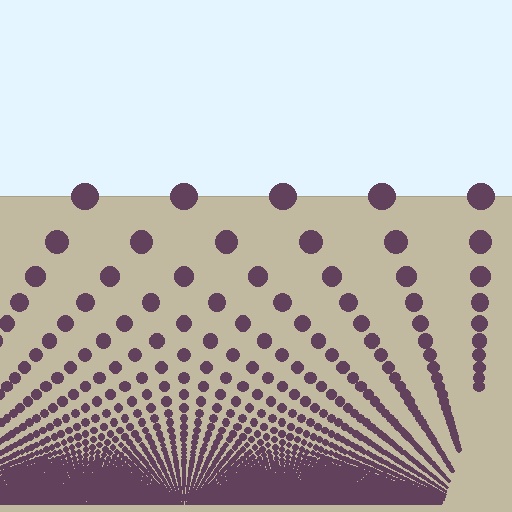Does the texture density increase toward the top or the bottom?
Density increases toward the bottom.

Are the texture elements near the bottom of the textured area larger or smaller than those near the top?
Smaller. The gradient is inverted — elements near the bottom are smaller and denser.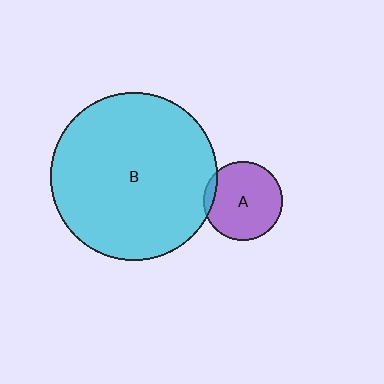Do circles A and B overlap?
Yes.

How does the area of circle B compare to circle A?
Approximately 4.5 times.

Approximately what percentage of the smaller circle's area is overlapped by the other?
Approximately 5%.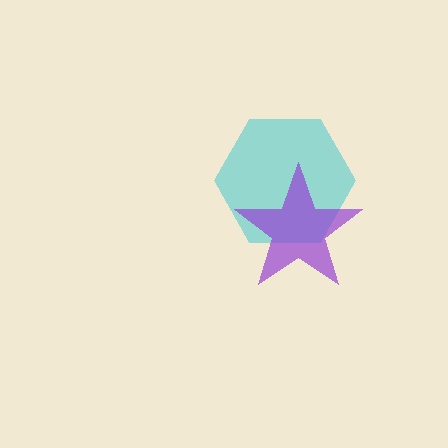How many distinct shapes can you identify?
There are 2 distinct shapes: a cyan hexagon, a purple star.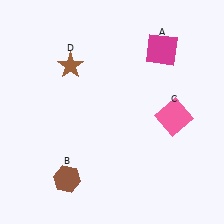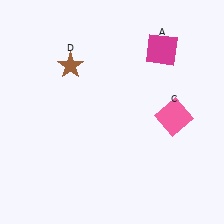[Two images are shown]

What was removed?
The brown hexagon (B) was removed in Image 2.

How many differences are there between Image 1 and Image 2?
There is 1 difference between the two images.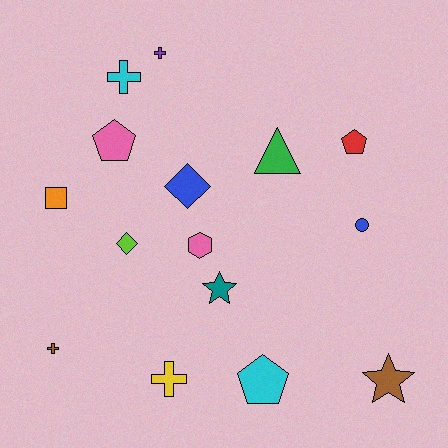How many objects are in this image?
There are 15 objects.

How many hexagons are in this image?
There is 1 hexagon.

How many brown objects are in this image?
There are 2 brown objects.